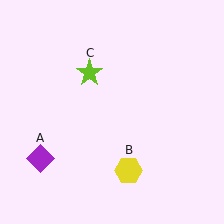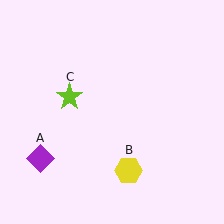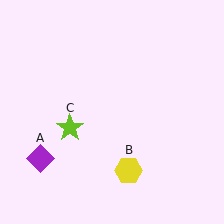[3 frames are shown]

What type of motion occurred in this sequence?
The lime star (object C) rotated counterclockwise around the center of the scene.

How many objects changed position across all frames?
1 object changed position: lime star (object C).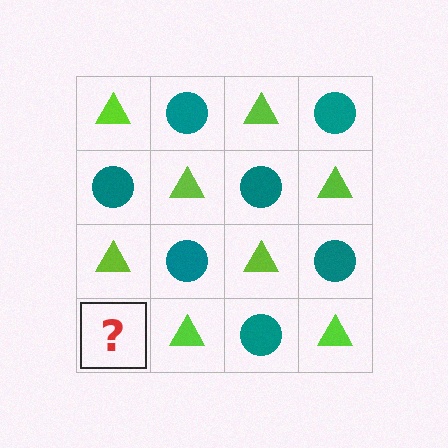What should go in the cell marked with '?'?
The missing cell should contain a teal circle.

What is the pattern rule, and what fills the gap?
The rule is that it alternates lime triangle and teal circle in a checkerboard pattern. The gap should be filled with a teal circle.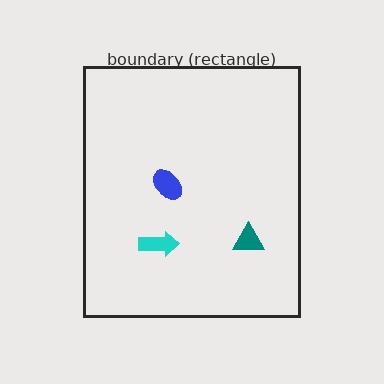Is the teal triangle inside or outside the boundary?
Inside.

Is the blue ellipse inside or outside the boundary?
Inside.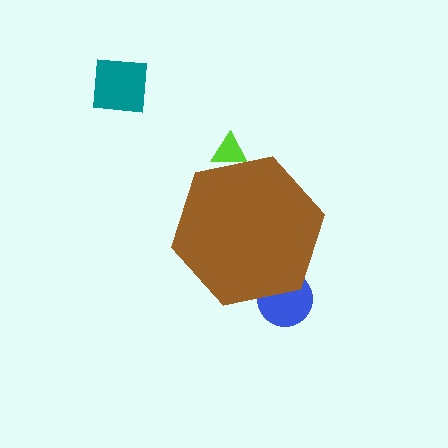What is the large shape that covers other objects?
A brown hexagon.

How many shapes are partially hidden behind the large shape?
2 shapes are partially hidden.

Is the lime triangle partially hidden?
Yes, the lime triangle is partially hidden behind the brown hexagon.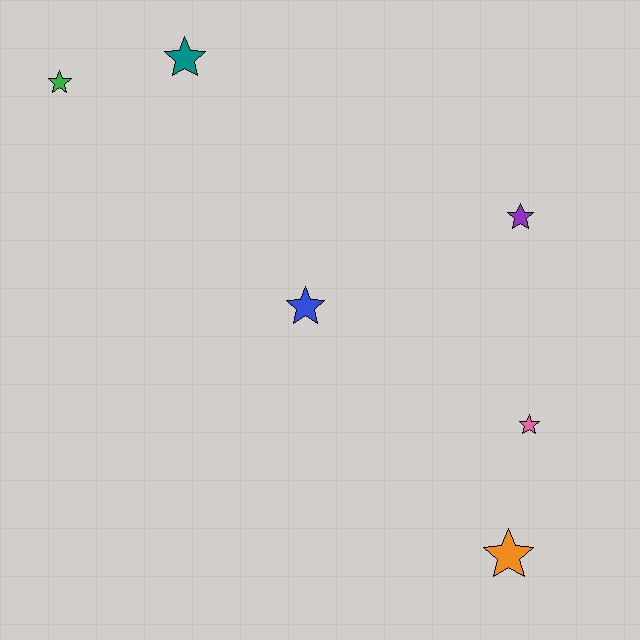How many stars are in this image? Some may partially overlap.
There are 6 stars.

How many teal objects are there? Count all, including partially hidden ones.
There is 1 teal object.